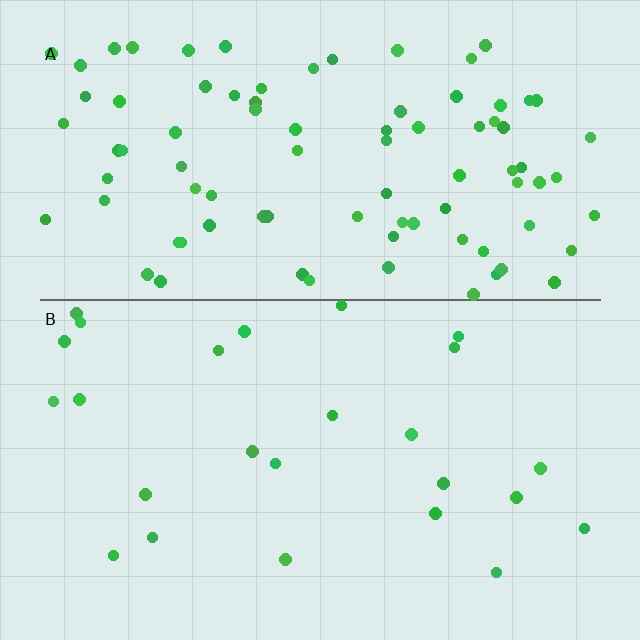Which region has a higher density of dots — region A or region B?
A (the top).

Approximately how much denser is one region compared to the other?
Approximately 3.5× — region A over region B.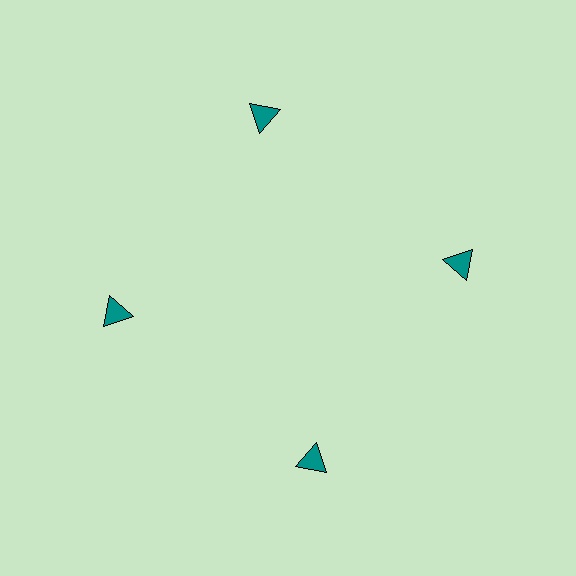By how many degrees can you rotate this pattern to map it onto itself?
The pattern maps onto itself every 90 degrees of rotation.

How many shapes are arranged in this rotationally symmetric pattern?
There are 4 shapes, arranged in 4 groups of 1.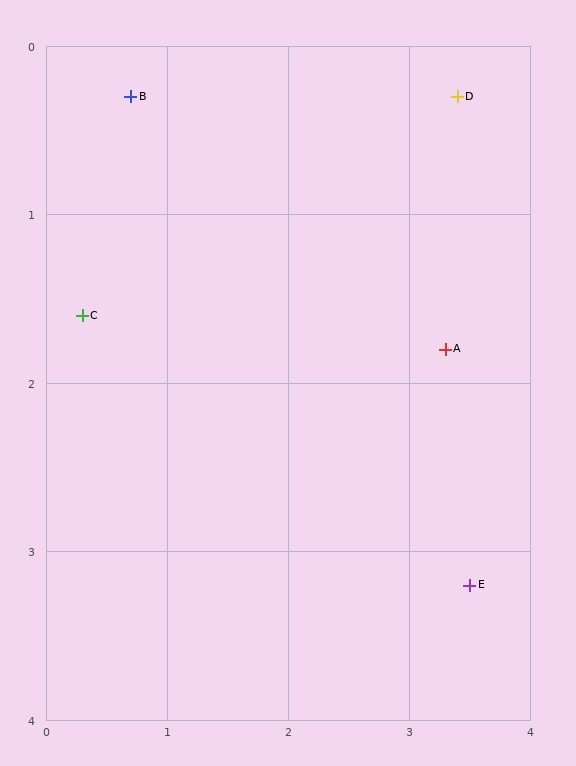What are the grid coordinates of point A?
Point A is at approximately (3.3, 1.8).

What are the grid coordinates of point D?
Point D is at approximately (3.4, 0.3).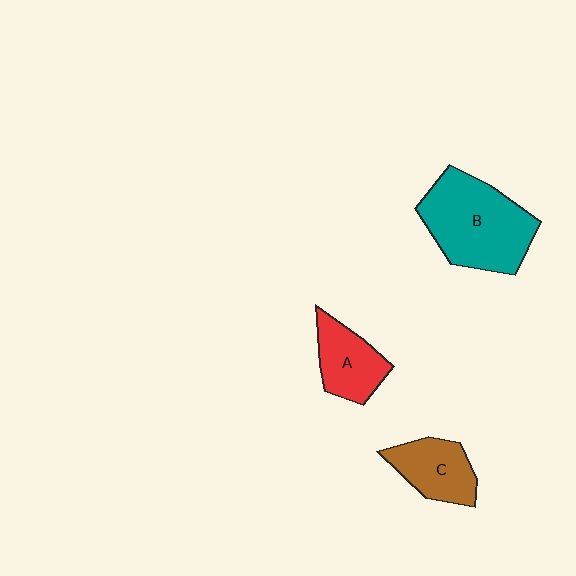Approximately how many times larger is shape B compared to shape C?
Approximately 1.9 times.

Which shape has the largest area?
Shape B (teal).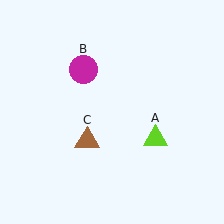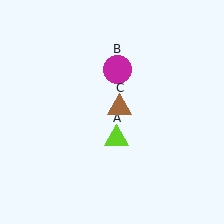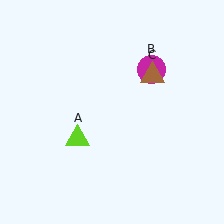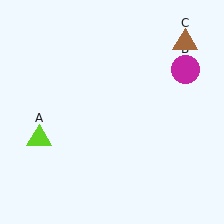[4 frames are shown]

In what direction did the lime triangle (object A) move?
The lime triangle (object A) moved left.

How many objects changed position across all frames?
3 objects changed position: lime triangle (object A), magenta circle (object B), brown triangle (object C).